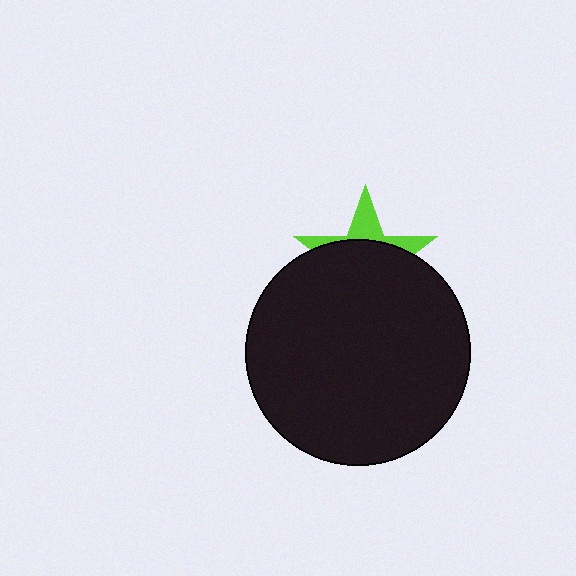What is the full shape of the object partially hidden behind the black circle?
The partially hidden object is a lime star.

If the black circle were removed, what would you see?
You would see the complete lime star.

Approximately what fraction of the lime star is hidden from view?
Roughly 69% of the lime star is hidden behind the black circle.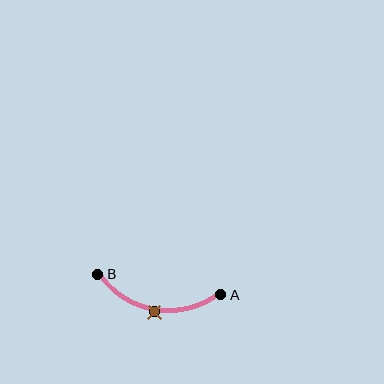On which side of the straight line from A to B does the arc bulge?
The arc bulges below the straight line connecting A and B.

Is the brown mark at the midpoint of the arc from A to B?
Yes. The brown mark lies on the arc at equal arc-length from both A and B — it is the arc midpoint.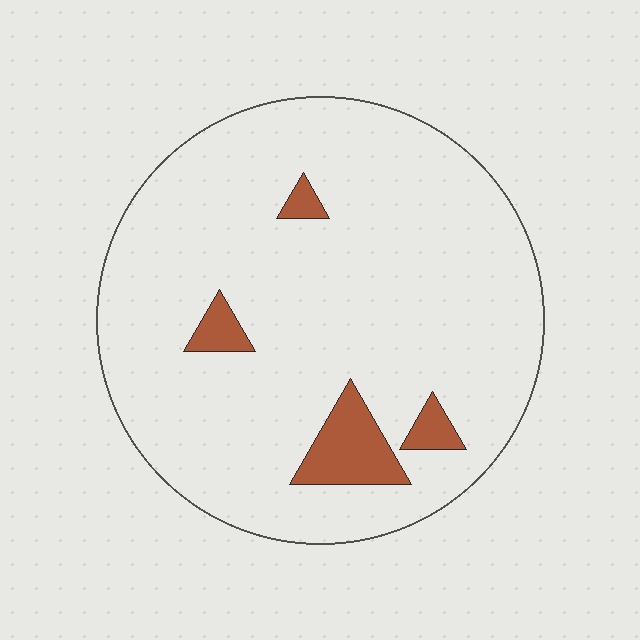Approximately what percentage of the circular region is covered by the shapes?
Approximately 10%.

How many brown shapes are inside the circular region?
4.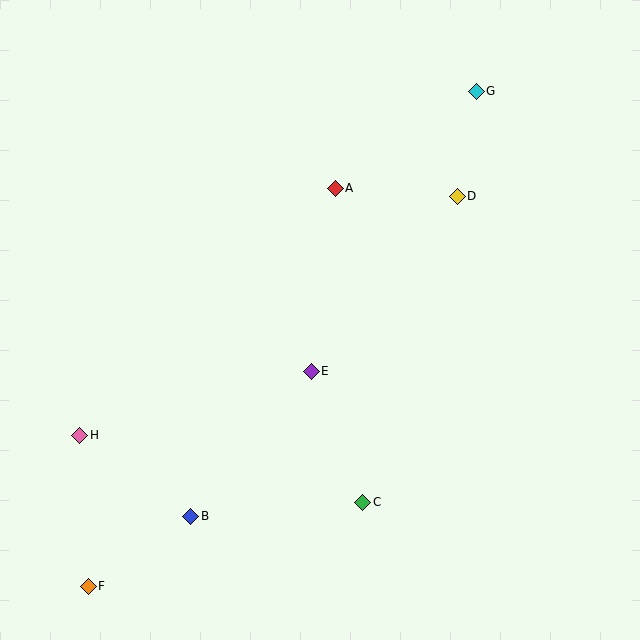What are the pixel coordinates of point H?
Point H is at (80, 435).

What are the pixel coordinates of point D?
Point D is at (457, 196).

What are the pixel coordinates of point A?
Point A is at (335, 188).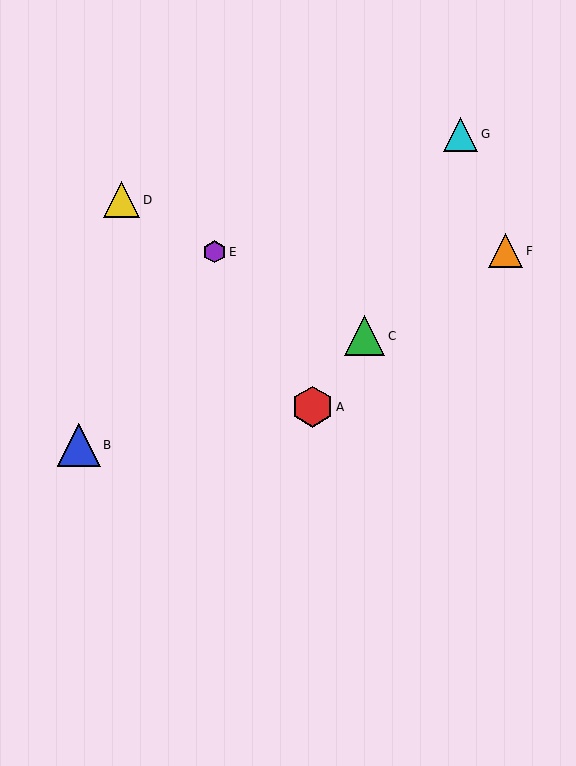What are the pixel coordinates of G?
Object G is at (460, 134).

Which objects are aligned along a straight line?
Objects C, D, E are aligned along a straight line.